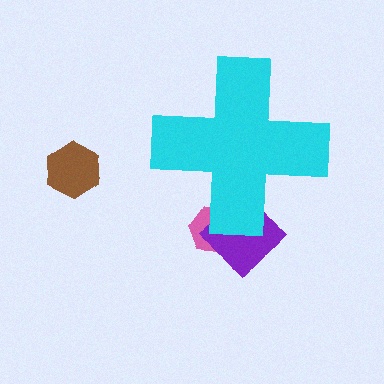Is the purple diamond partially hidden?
Yes, the purple diamond is partially hidden behind the cyan cross.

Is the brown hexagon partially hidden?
No, the brown hexagon is fully visible.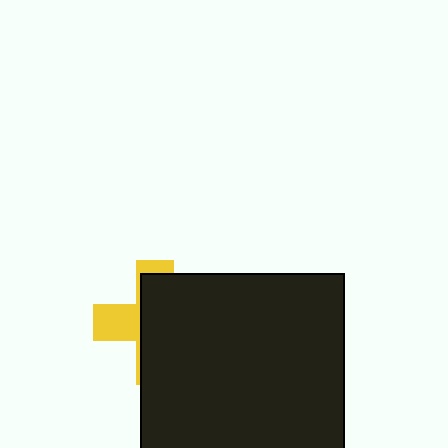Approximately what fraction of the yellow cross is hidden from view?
Roughly 68% of the yellow cross is hidden behind the black square.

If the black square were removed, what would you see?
You would see the complete yellow cross.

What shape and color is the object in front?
The object in front is a black square.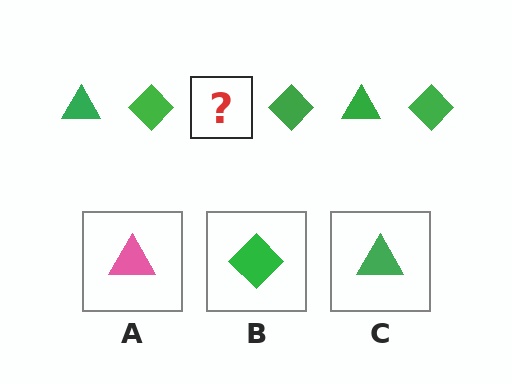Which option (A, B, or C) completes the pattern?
C.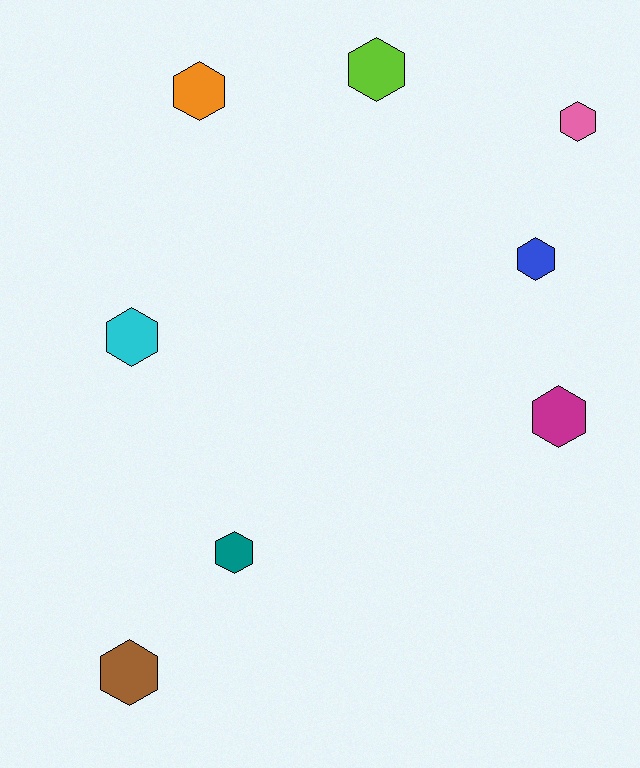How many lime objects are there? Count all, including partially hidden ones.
There is 1 lime object.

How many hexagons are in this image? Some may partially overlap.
There are 8 hexagons.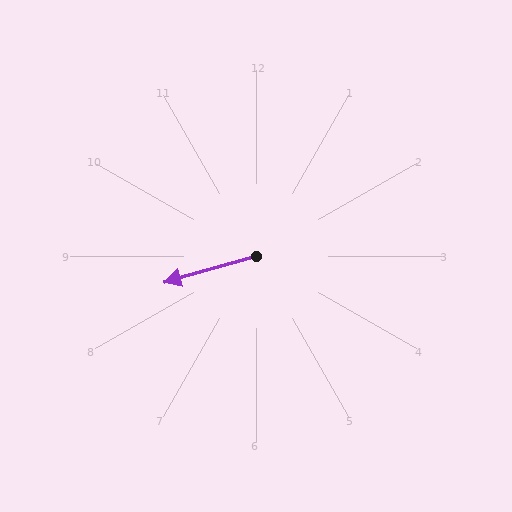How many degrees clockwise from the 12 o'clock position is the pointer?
Approximately 254 degrees.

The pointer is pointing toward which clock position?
Roughly 8 o'clock.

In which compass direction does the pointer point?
West.